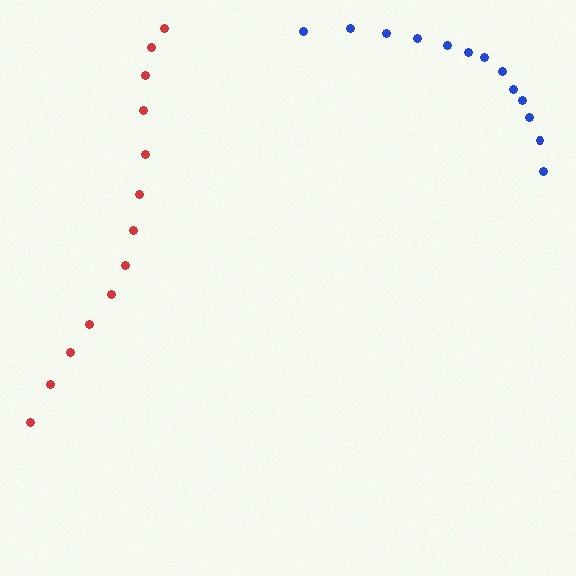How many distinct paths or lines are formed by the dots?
There are 2 distinct paths.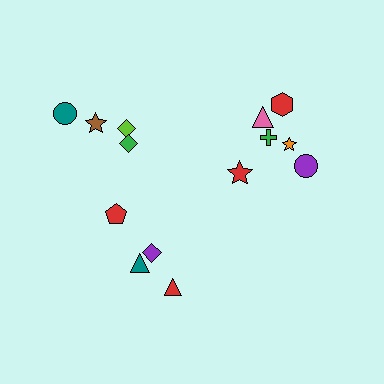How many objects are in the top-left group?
There are 4 objects.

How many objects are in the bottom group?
There are 4 objects.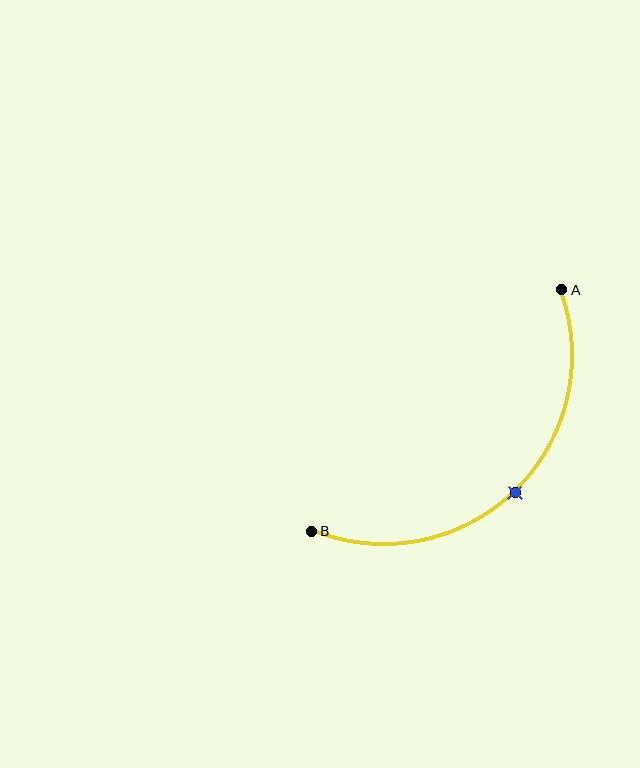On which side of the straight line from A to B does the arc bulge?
The arc bulges below and to the right of the straight line connecting A and B.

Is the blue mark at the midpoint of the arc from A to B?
Yes. The blue mark lies on the arc at equal arc-length from both A and B — it is the arc midpoint.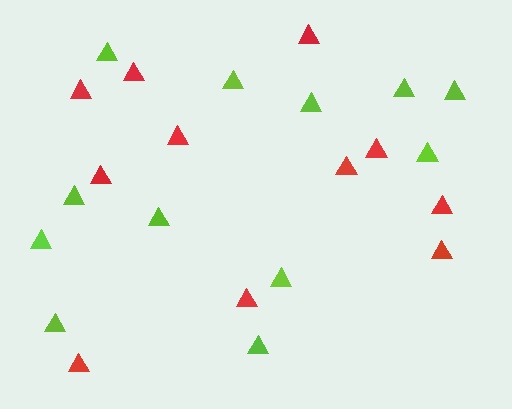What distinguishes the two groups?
There are 2 groups: one group of lime triangles (12) and one group of red triangles (11).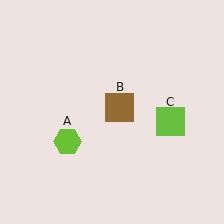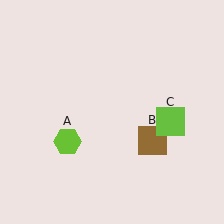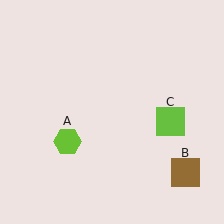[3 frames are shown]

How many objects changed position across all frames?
1 object changed position: brown square (object B).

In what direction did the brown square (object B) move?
The brown square (object B) moved down and to the right.